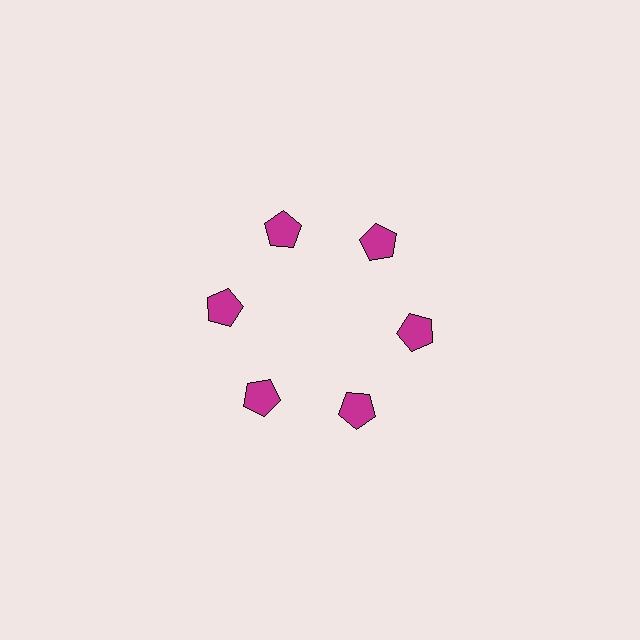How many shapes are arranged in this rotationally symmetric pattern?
There are 6 shapes, arranged in 6 groups of 1.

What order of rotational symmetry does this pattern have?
This pattern has 6-fold rotational symmetry.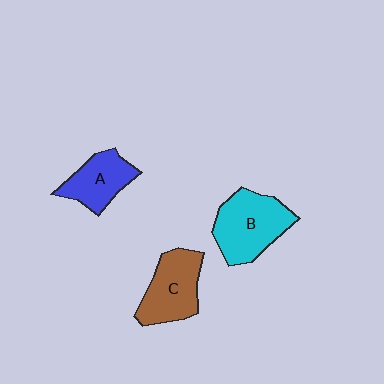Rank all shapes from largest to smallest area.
From largest to smallest: B (cyan), C (brown), A (blue).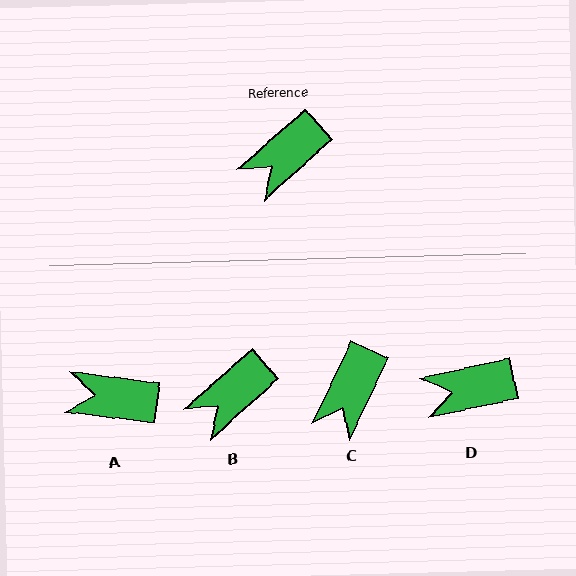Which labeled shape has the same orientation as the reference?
B.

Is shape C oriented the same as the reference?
No, it is off by about 24 degrees.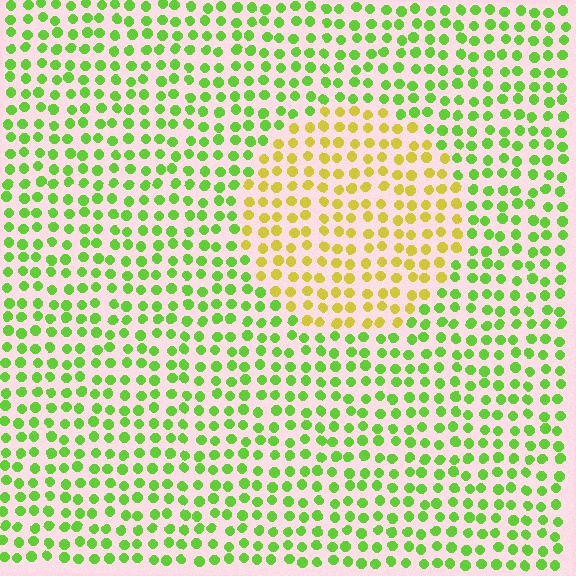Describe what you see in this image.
The image is filled with small lime elements in a uniform arrangement. A circle-shaped region is visible where the elements are tinted to a slightly different hue, forming a subtle color boundary.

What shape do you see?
I see a circle.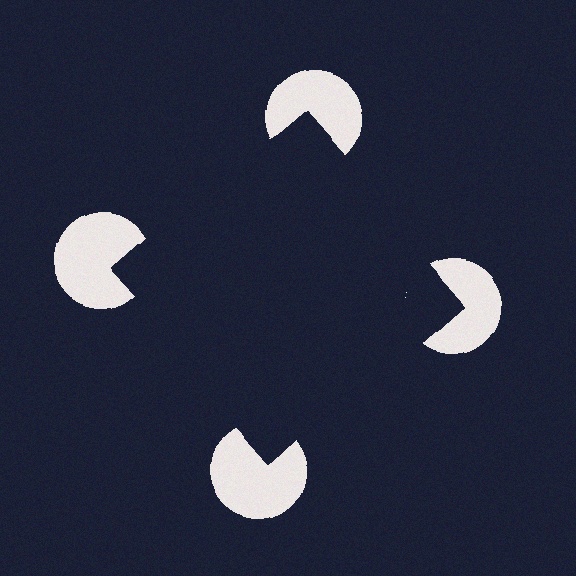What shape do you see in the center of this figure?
An illusory square — its edges are inferred from the aligned wedge cuts in the pac-man discs, not physically drawn.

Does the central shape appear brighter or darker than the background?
It typically appears slightly darker than the background, even though no actual brightness change is drawn.